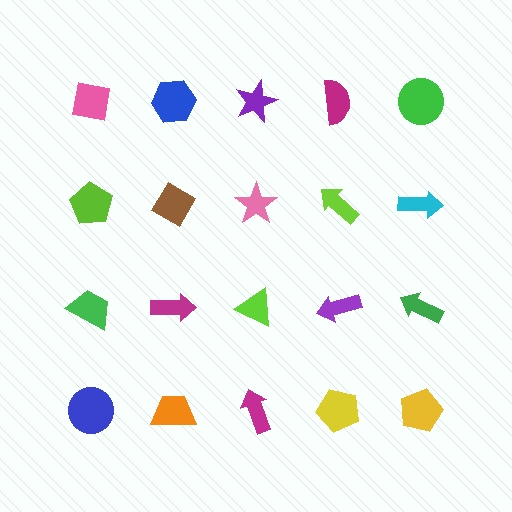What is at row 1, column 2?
A blue hexagon.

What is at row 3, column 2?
A magenta arrow.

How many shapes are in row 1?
5 shapes.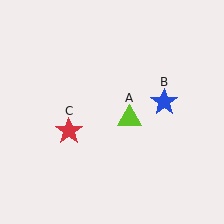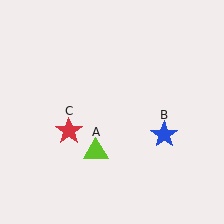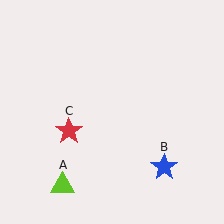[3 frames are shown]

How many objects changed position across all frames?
2 objects changed position: lime triangle (object A), blue star (object B).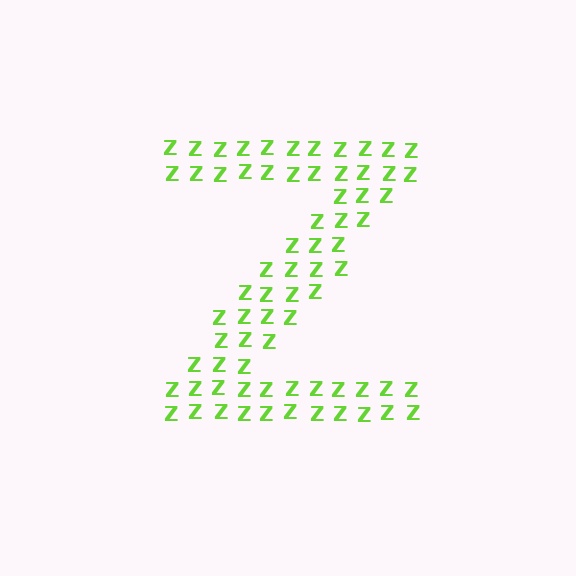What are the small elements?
The small elements are letter Z's.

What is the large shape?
The large shape is the letter Z.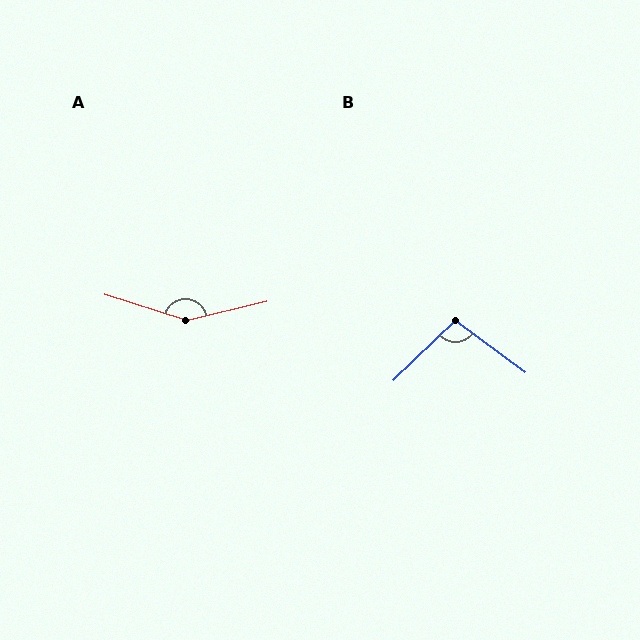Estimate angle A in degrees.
Approximately 149 degrees.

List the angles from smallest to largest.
B (99°), A (149°).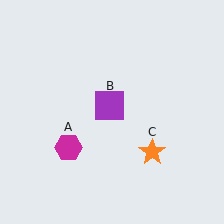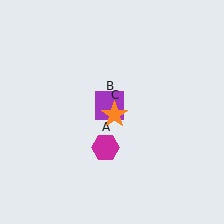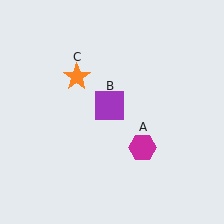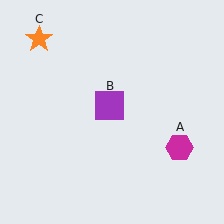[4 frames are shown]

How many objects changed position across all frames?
2 objects changed position: magenta hexagon (object A), orange star (object C).